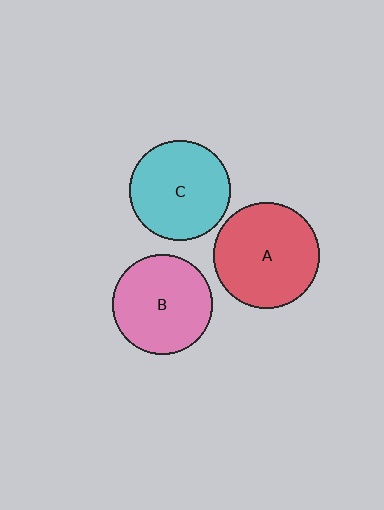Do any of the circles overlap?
No, none of the circles overlap.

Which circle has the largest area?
Circle A (red).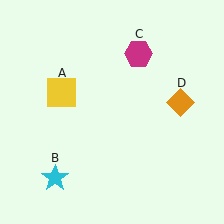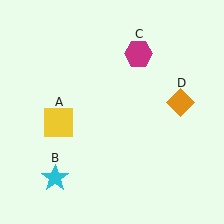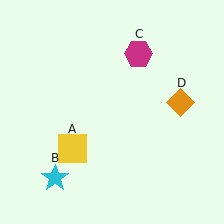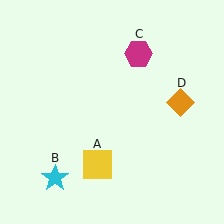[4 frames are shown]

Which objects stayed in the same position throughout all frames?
Cyan star (object B) and magenta hexagon (object C) and orange diamond (object D) remained stationary.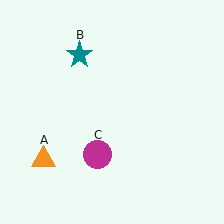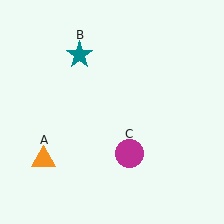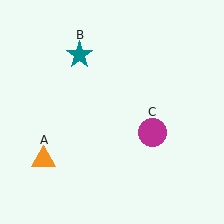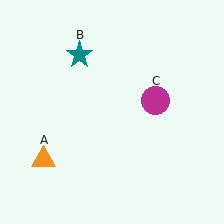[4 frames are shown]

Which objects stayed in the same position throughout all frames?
Orange triangle (object A) and teal star (object B) remained stationary.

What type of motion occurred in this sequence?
The magenta circle (object C) rotated counterclockwise around the center of the scene.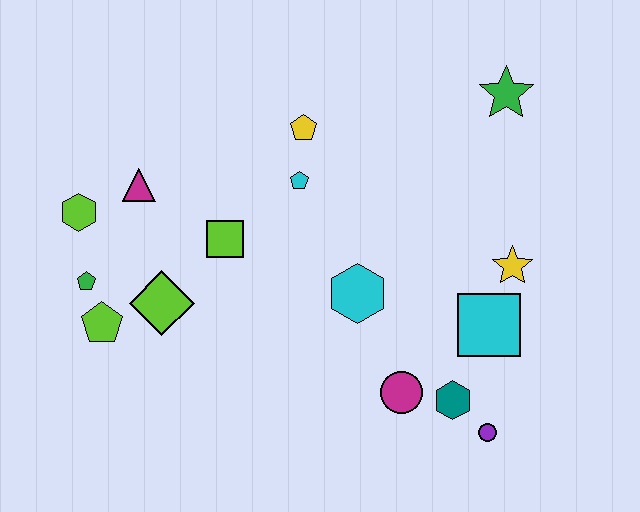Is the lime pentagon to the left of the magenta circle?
Yes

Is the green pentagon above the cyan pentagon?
No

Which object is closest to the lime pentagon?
The green pentagon is closest to the lime pentagon.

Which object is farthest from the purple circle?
The lime hexagon is farthest from the purple circle.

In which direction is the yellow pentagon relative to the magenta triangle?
The yellow pentagon is to the right of the magenta triangle.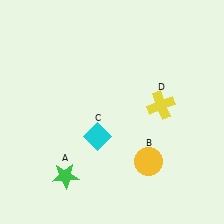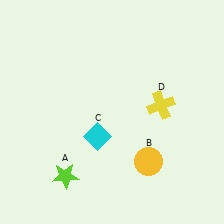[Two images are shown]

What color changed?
The star (A) changed from green in Image 1 to lime in Image 2.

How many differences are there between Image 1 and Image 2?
There is 1 difference between the two images.